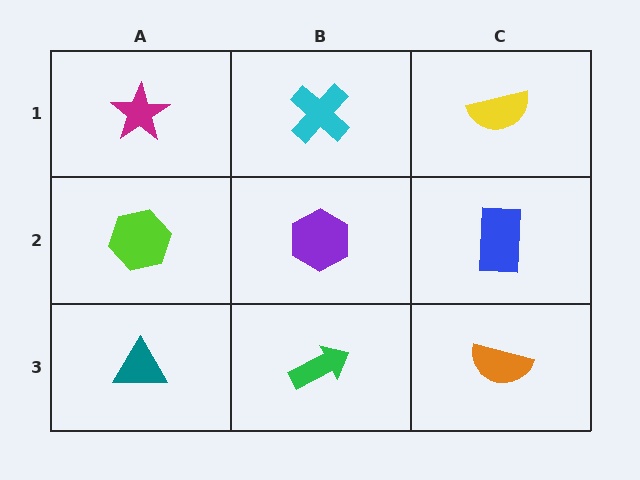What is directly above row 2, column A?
A magenta star.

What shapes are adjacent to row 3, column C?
A blue rectangle (row 2, column C), a green arrow (row 3, column B).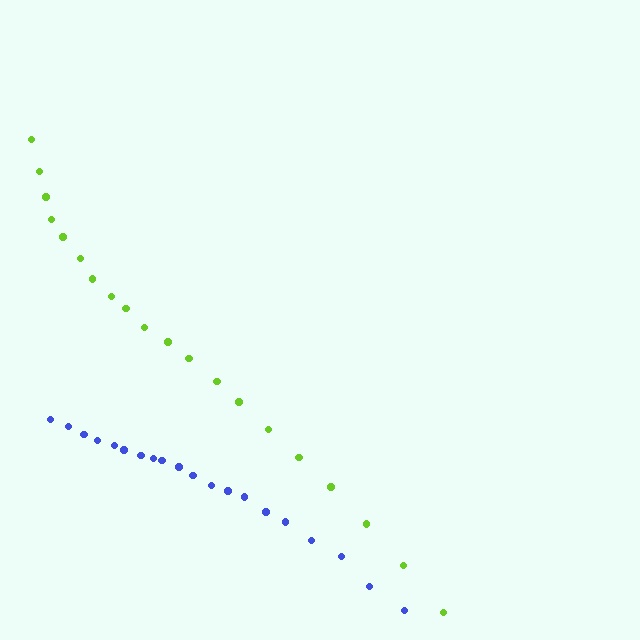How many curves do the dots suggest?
There are 2 distinct paths.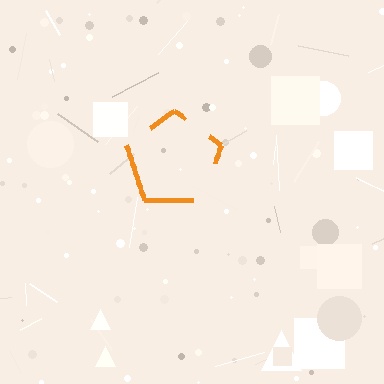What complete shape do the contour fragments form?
The contour fragments form a pentagon.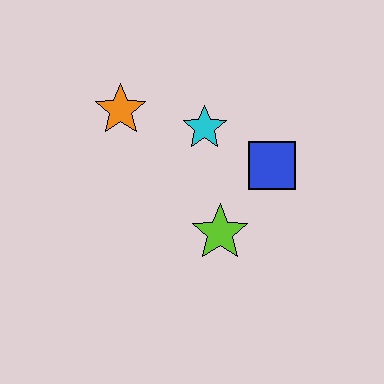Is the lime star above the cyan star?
No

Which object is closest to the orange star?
The cyan star is closest to the orange star.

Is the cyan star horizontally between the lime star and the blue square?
No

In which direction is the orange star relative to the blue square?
The orange star is to the left of the blue square.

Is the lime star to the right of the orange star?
Yes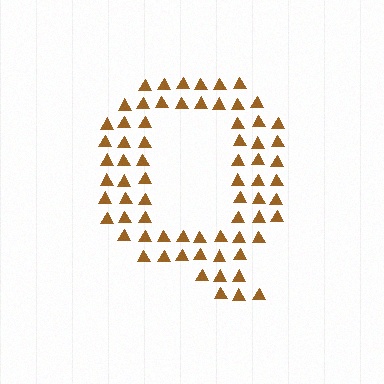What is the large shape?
The large shape is the letter Q.